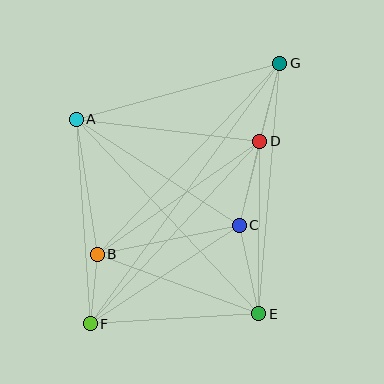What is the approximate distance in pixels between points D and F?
The distance between D and F is approximately 249 pixels.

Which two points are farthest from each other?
Points F and G are farthest from each other.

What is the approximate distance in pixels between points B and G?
The distance between B and G is approximately 264 pixels.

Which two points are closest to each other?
Points B and F are closest to each other.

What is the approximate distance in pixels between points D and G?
The distance between D and G is approximately 81 pixels.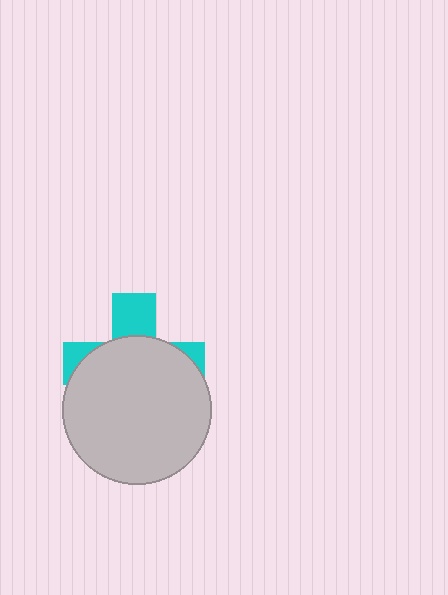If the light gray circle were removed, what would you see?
You would see the complete cyan cross.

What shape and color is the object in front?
The object in front is a light gray circle.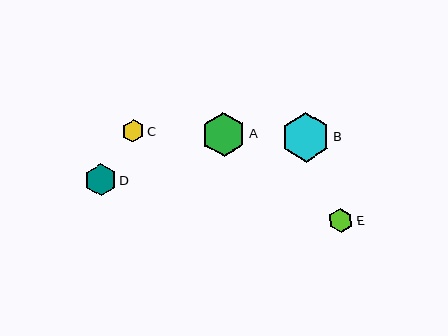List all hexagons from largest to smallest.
From largest to smallest: B, A, D, E, C.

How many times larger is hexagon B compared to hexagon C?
Hexagon B is approximately 2.2 times the size of hexagon C.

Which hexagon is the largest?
Hexagon B is the largest with a size of approximately 49 pixels.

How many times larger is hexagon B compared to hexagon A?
Hexagon B is approximately 1.1 times the size of hexagon A.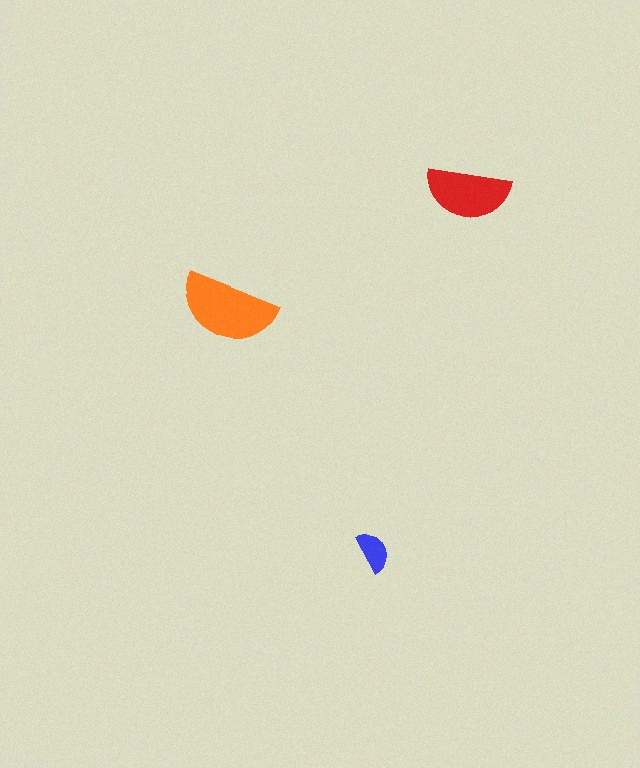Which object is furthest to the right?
The red semicircle is rightmost.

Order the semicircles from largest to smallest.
the orange one, the red one, the blue one.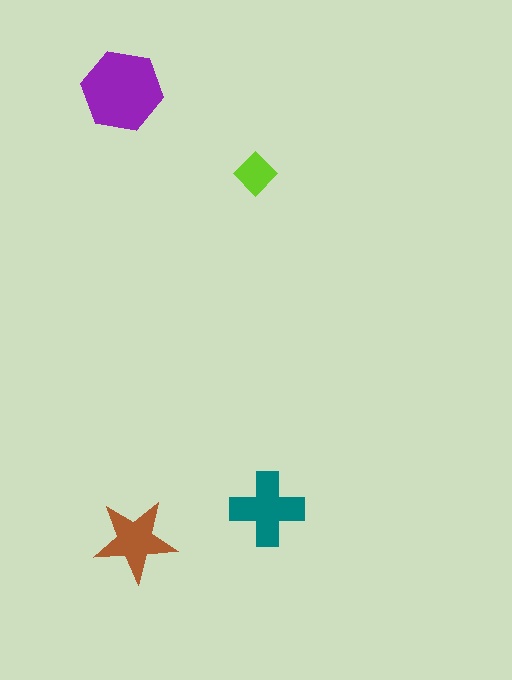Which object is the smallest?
The lime diamond.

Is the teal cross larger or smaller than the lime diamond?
Larger.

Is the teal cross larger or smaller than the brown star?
Larger.